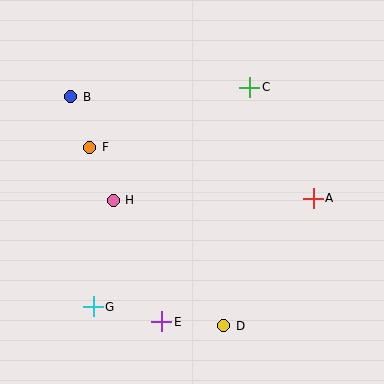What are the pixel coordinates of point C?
Point C is at (250, 87).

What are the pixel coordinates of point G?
Point G is at (93, 307).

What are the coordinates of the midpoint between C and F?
The midpoint between C and F is at (170, 117).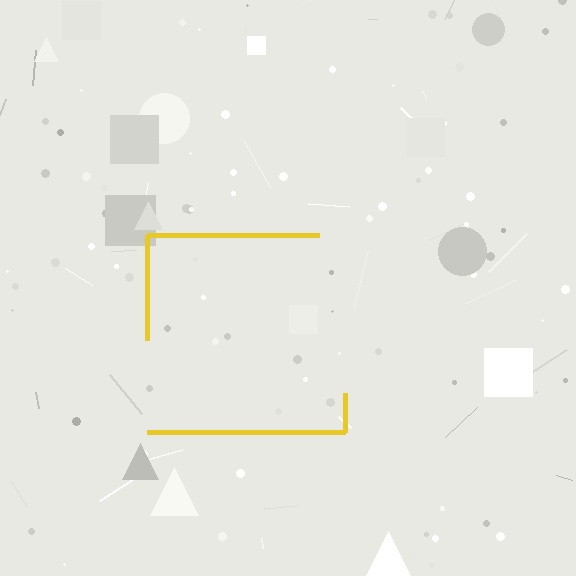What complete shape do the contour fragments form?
The contour fragments form a square.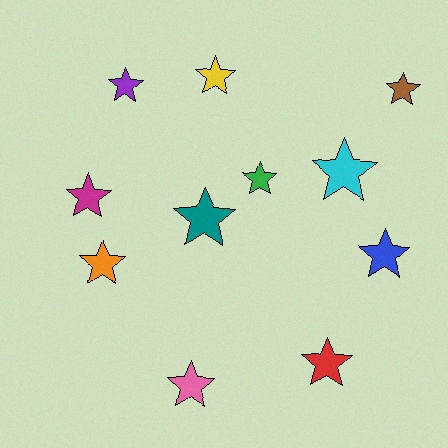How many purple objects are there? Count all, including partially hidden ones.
There is 1 purple object.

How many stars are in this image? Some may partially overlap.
There are 11 stars.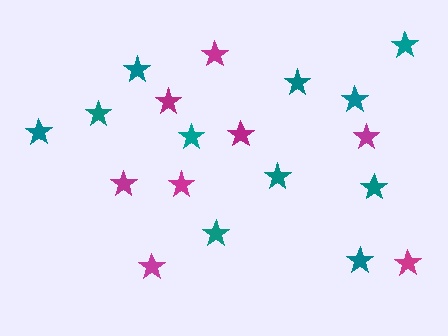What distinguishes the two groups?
There are 2 groups: one group of magenta stars (8) and one group of teal stars (11).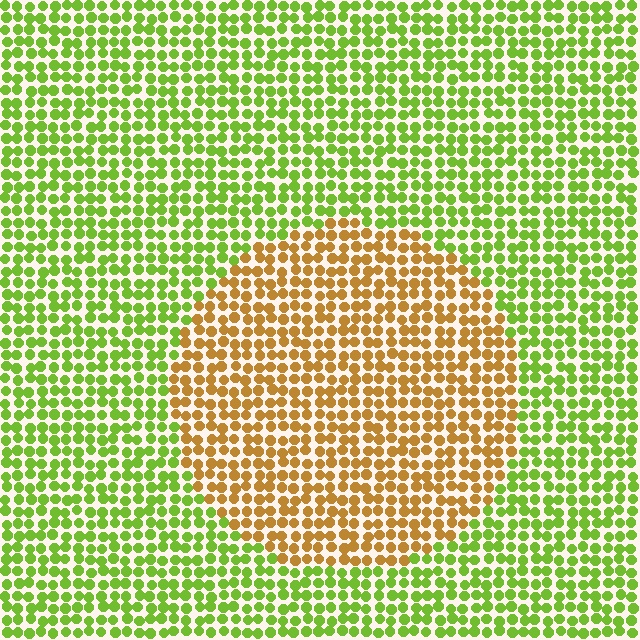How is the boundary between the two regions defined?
The boundary is defined purely by a slight shift in hue (about 56 degrees). Spacing, size, and orientation are identical on both sides.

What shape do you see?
I see a circle.